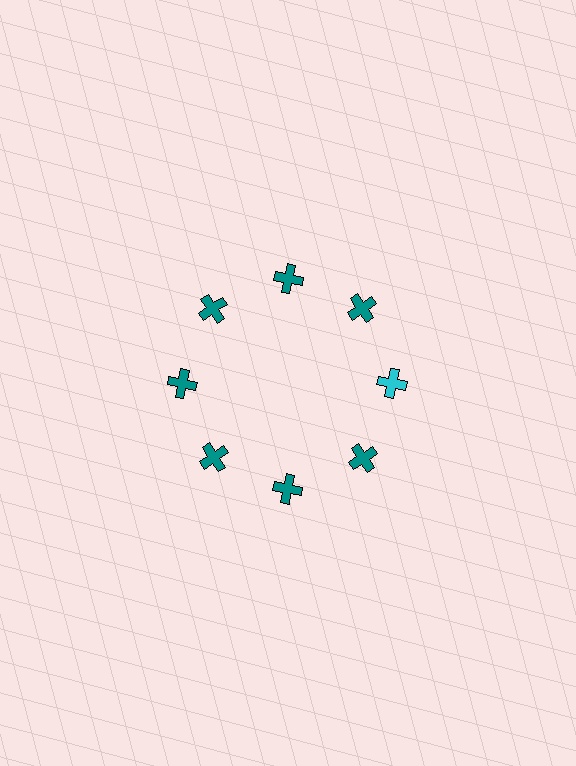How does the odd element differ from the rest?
It has a different color: cyan instead of teal.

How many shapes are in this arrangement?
There are 8 shapes arranged in a ring pattern.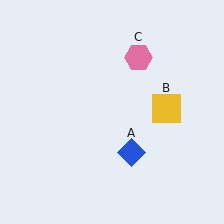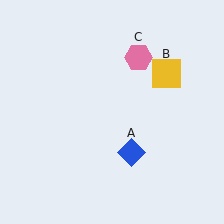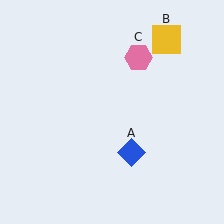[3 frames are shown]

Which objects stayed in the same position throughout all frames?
Blue diamond (object A) and pink hexagon (object C) remained stationary.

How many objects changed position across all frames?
1 object changed position: yellow square (object B).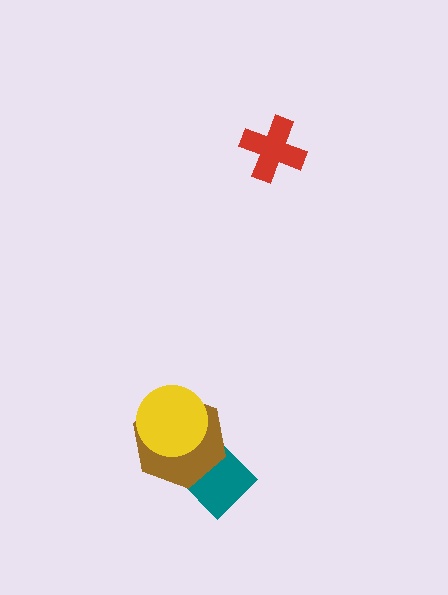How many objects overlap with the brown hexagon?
2 objects overlap with the brown hexagon.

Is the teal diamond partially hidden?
Yes, it is partially covered by another shape.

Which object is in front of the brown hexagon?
The yellow circle is in front of the brown hexagon.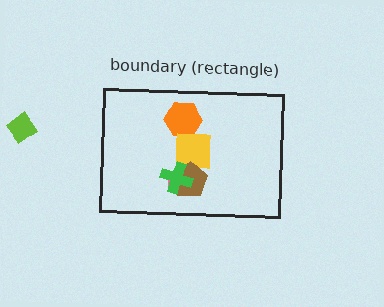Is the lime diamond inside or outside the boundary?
Outside.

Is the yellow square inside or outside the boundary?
Inside.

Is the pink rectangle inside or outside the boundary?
Inside.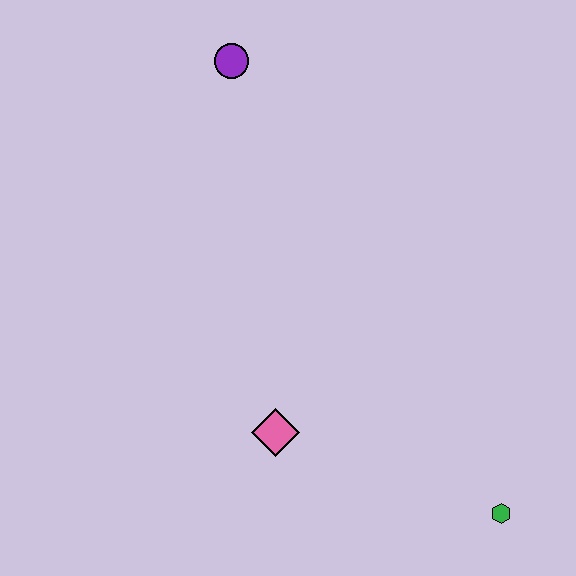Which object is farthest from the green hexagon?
The purple circle is farthest from the green hexagon.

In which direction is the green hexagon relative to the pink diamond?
The green hexagon is to the right of the pink diamond.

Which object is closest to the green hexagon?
The pink diamond is closest to the green hexagon.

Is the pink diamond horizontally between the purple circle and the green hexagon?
Yes